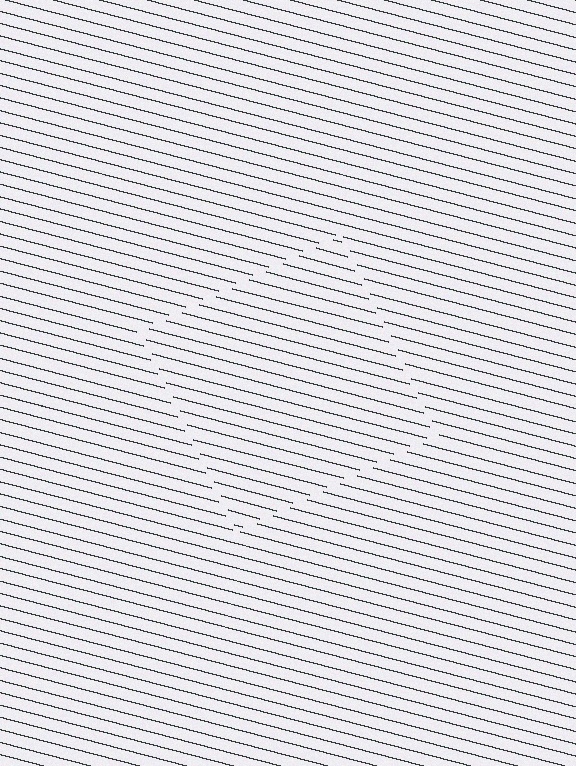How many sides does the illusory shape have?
4 sides — the line-ends trace a square.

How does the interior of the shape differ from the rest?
The interior of the shape contains the same grating, shifted by half a period — the contour is defined by the phase discontinuity where line-ends from the inner and outer gratings abut.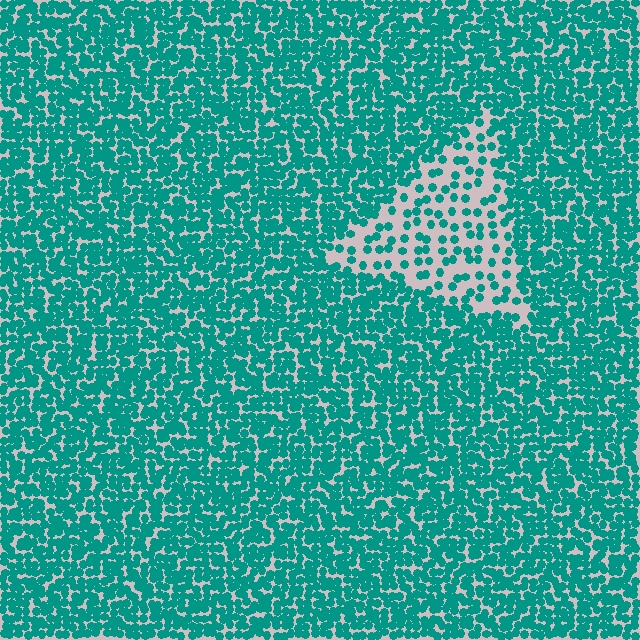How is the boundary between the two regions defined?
The boundary is defined by a change in element density (approximately 2.7x ratio). All elements are the same color, size, and shape.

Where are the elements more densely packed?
The elements are more densely packed outside the triangle boundary.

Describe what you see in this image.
The image contains small teal elements arranged at two different densities. A triangle-shaped region is visible where the elements are less densely packed than the surrounding area.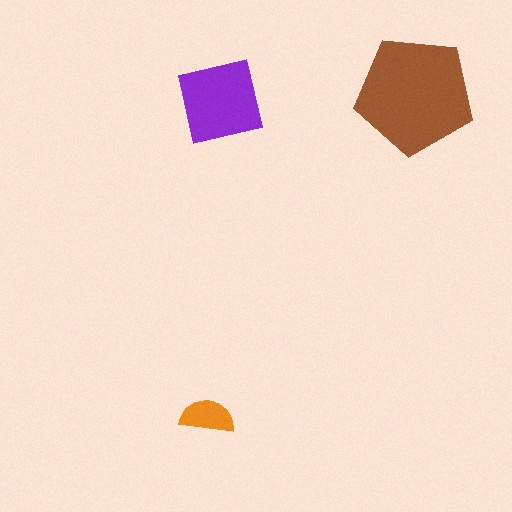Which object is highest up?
The brown pentagon is topmost.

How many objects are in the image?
There are 3 objects in the image.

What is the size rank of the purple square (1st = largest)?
2nd.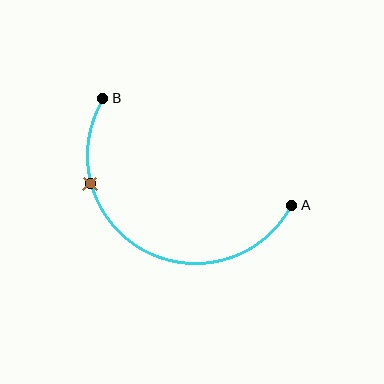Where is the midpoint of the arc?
The arc midpoint is the point on the curve farthest from the straight line joining A and B. It sits below that line.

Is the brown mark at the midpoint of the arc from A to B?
No. The brown mark lies on the arc but is closer to endpoint B. The arc midpoint would be at the point on the curve equidistant along the arc from both A and B.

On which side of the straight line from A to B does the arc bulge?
The arc bulges below the straight line connecting A and B.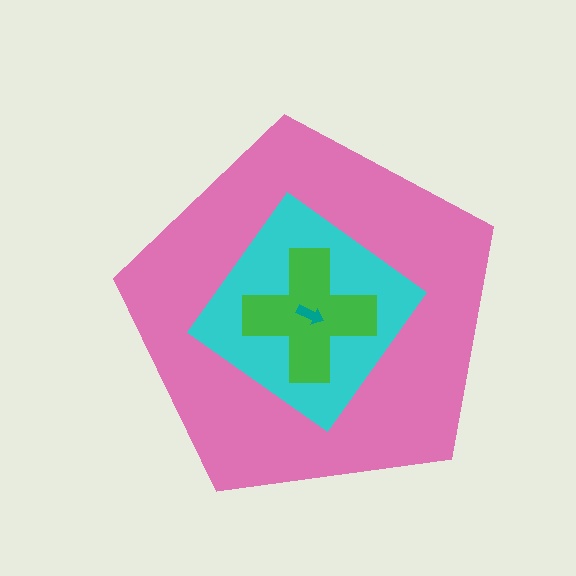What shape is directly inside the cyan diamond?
The green cross.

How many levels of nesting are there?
4.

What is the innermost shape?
The teal arrow.